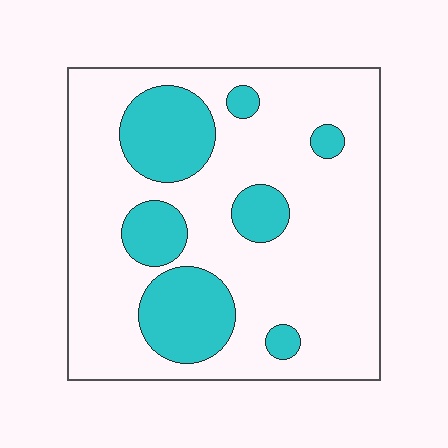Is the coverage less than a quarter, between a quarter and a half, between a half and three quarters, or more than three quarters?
Less than a quarter.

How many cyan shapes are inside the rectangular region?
7.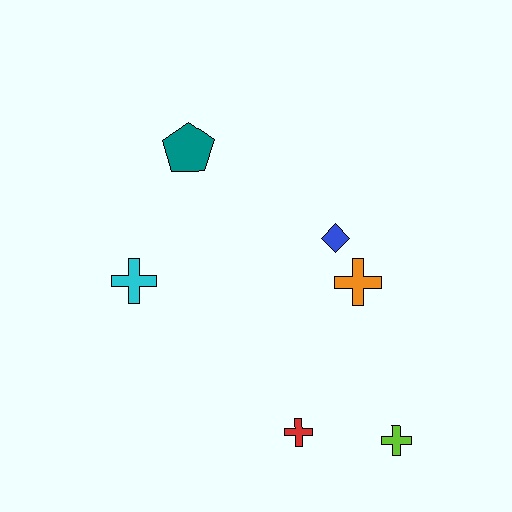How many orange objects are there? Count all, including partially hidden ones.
There is 1 orange object.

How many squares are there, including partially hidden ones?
There are no squares.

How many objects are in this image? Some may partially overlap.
There are 6 objects.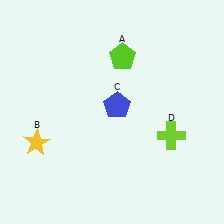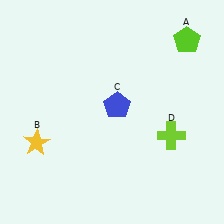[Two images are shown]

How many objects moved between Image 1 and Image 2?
1 object moved between the two images.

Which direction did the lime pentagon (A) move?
The lime pentagon (A) moved right.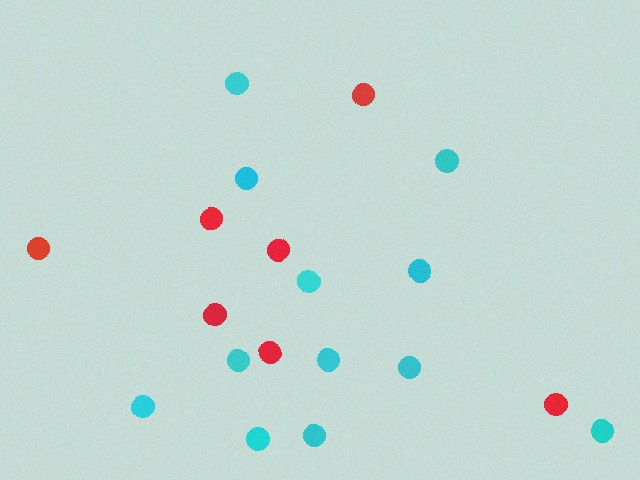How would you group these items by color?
There are 2 groups: one group of cyan circles (12) and one group of red circles (7).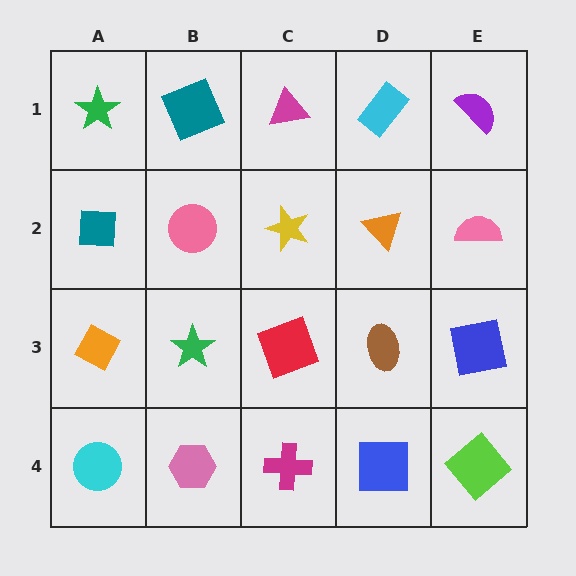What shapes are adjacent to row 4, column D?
A brown ellipse (row 3, column D), a magenta cross (row 4, column C), a lime diamond (row 4, column E).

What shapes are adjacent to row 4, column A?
An orange diamond (row 3, column A), a pink hexagon (row 4, column B).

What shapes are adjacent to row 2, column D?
A cyan rectangle (row 1, column D), a brown ellipse (row 3, column D), a yellow star (row 2, column C), a pink semicircle (row 2, column E).